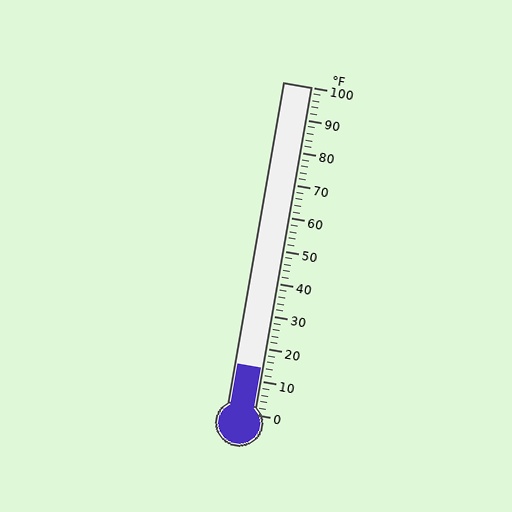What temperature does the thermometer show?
The thermometer shows approximately 14°F.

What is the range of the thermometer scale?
The thermometer scale ranges from 0°F to 100°F.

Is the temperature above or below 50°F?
The temperature is below 50°F.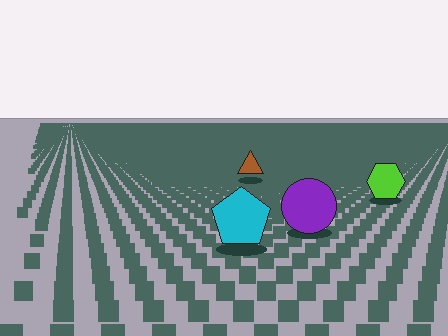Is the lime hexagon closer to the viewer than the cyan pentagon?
No. The cyan pentagon is closer — you can tell from the texture gradient: the ground texture is coarser near it.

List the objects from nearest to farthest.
From nearest to farthest: the cyan pentagon, the purple circle, the lime hexagon, the brown triangle.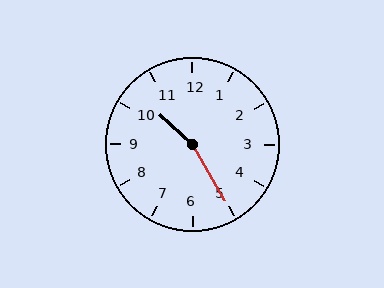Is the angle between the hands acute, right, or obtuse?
It is obtuse.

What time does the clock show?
10:25.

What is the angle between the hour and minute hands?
Approximately 162 degrees.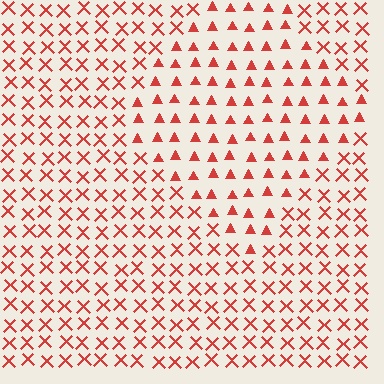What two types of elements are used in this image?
The image uses triangles inside the diamond region and X marks outside it.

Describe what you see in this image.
The image is filled with small red elements arranged in a uniform grid. A diamond-shaped region contains triangles, while the surrounding area contains X marks. The boundary is defined purely by the change in element shape.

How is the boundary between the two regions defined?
The boundary is defined by a change in element shape: triangles inside vs. X marks outside. All elements share the same color and spacing.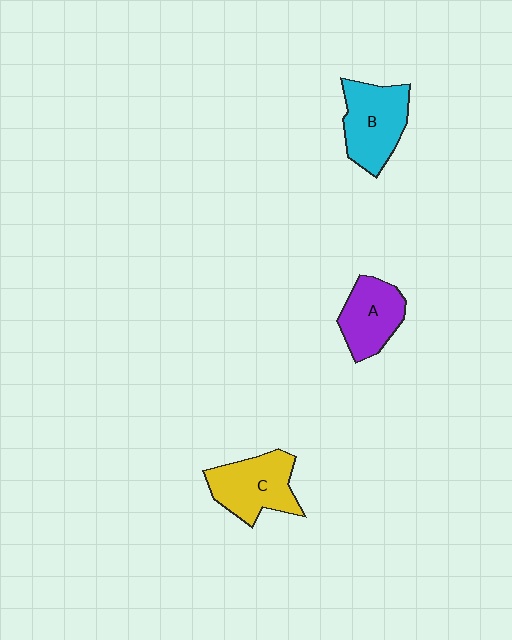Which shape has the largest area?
Shape B (cyan).